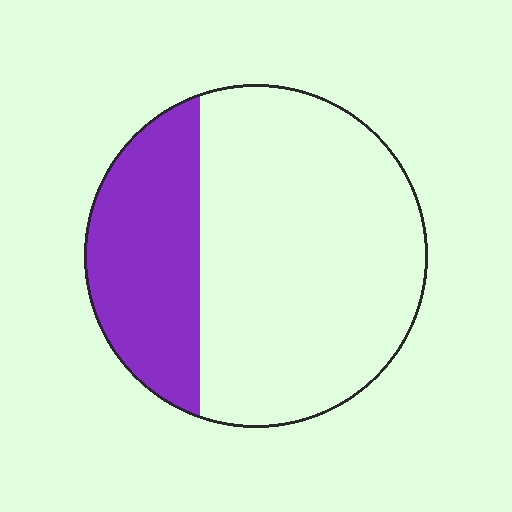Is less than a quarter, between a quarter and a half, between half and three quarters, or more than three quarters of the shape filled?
Between a quarter and a half.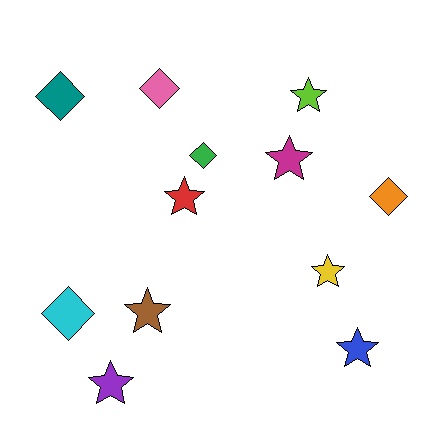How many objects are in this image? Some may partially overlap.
There are 12 objects.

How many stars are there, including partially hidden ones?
There are 7 stars.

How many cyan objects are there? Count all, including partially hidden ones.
There is 1 cyan object.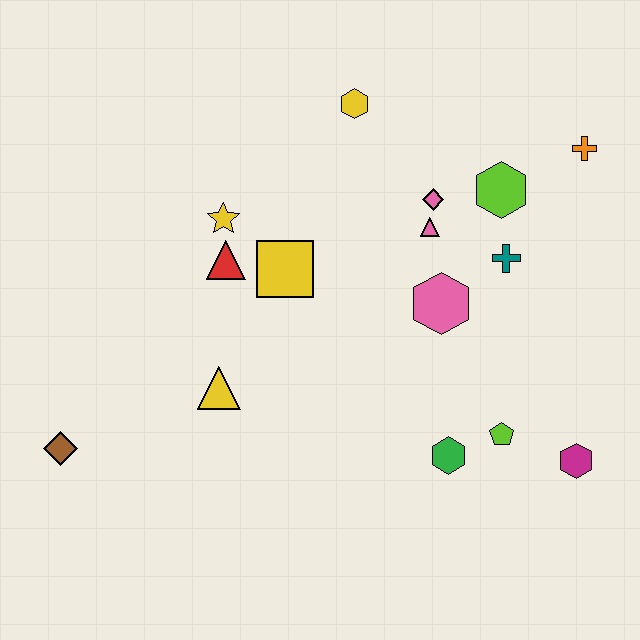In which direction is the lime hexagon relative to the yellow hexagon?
The lime hexagon is to the right of the yellow hexagon.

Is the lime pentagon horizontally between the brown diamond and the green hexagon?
No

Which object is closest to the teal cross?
The lime hexagon is closest to the teal cross.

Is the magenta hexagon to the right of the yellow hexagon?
Yes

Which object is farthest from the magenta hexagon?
The brown diamond is farthest from the magenta hexagon.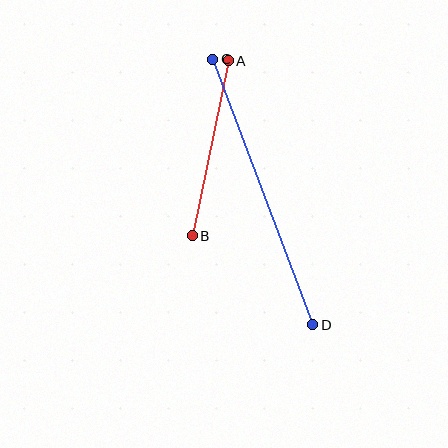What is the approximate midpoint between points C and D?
The midpoint is at approximately (263, 192) pixels.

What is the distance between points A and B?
The distance is approximately 179 pixels.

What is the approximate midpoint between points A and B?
The midpoint is at approximately (210, 148) pixels.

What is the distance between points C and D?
The distance is approximately 284 pixels.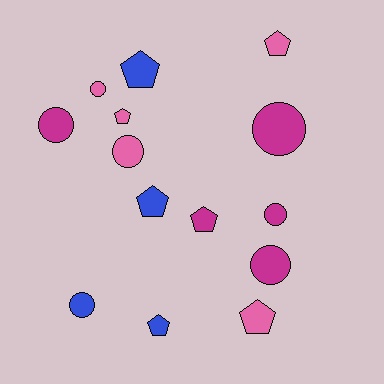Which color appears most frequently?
Magenta, with 5 objects.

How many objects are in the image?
There are 14 objects.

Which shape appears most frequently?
Pentagon, with 7 objects.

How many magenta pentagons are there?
There is 1 magenta pentagon.